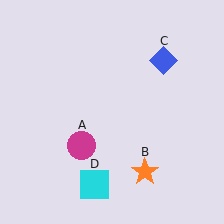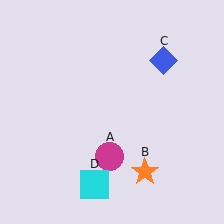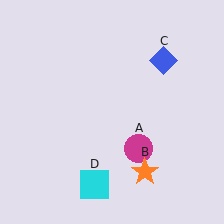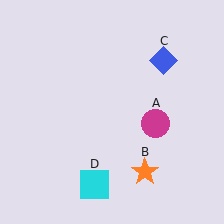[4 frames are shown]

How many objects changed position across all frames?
1 object changed position: magenta circle (object A).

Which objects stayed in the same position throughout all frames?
Orange star (object B) and blue diamond (object C) and cyan square (object D) remained stationary.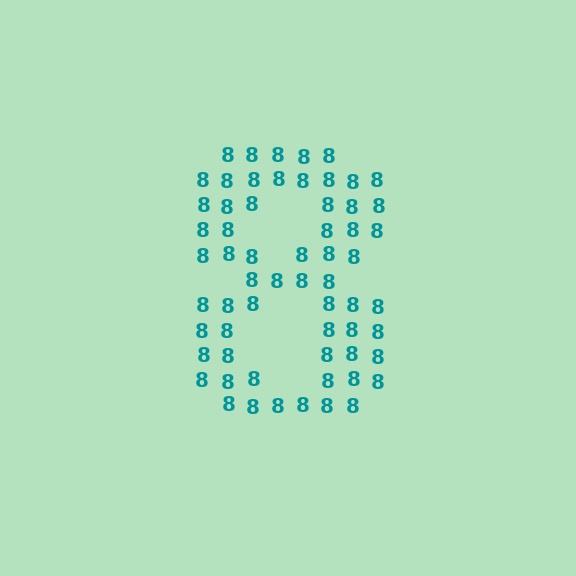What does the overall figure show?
The overall figure shows the digit 8.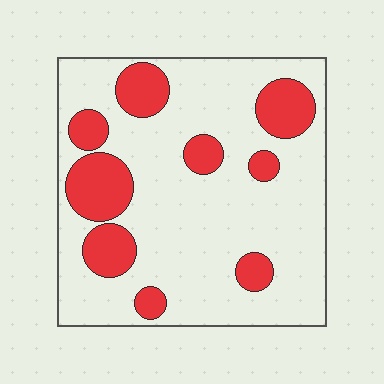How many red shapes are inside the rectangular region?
9.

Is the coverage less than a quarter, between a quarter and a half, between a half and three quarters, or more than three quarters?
Less than a quarter.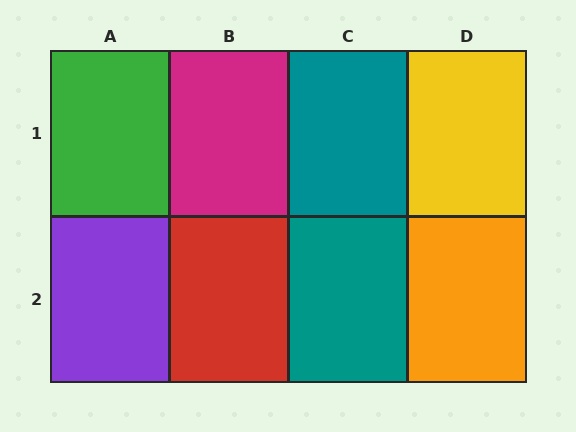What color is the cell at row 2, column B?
Red.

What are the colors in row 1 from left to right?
Green, magenta, teal, yellow.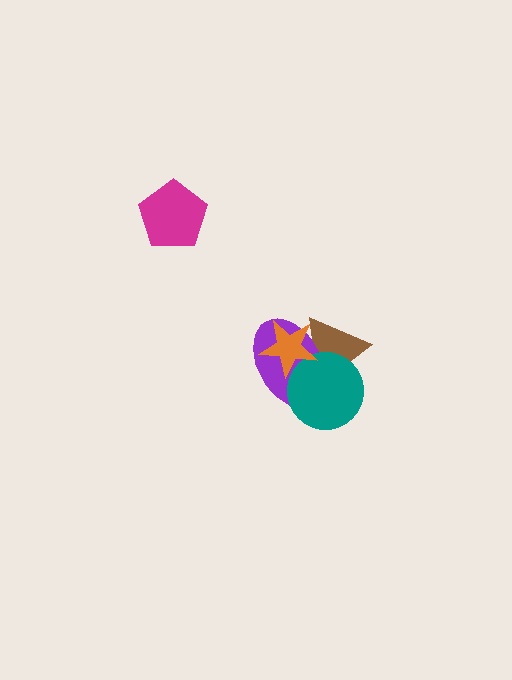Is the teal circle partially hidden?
Yes, it is partially covered by another shape.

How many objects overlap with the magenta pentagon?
0 objects overlap with the magenta pentagon.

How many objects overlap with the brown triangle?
3 objects overlap with the brown triangle.